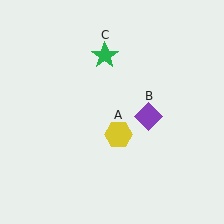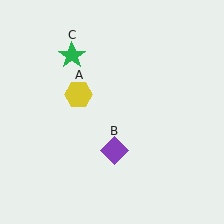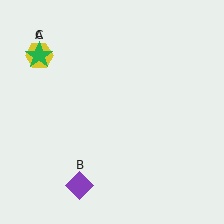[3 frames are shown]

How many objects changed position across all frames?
3 objects changed position: yellow hexagon (object A), purple diamond (object B), green star (object C).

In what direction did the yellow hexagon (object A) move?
The yellow hexagon (object A) moved up and to the left.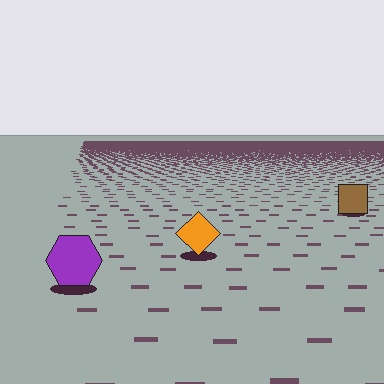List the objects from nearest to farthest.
From nearest to farthest: the purple hexagon, the orange diamond, the brown square.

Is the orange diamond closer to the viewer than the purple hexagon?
No. The purple hexagon is closer — you can tell from the texture gradient: the ground texture is coarser near it.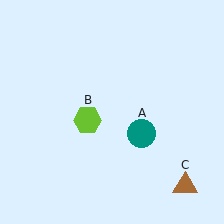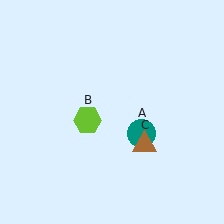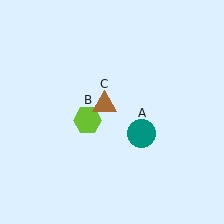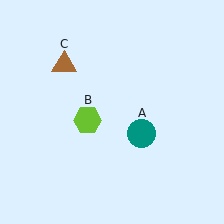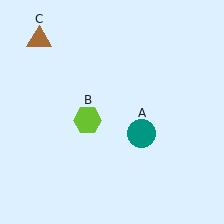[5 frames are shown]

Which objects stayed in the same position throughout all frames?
Teal circle (object A) and lime hexagon (object B) remained stationary.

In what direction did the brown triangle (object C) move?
The brown triangle (object C) moved up and to the left.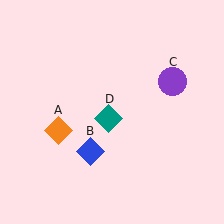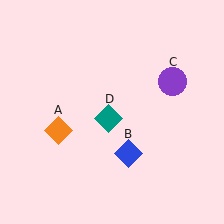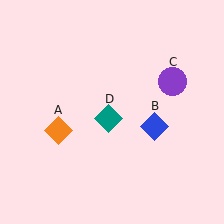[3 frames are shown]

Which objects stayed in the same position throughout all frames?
Orange diamond (object A) and purple circle (object C) and teal diamond (object D) remained stationary.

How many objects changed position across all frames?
1 object changed position: blue diamond (object B).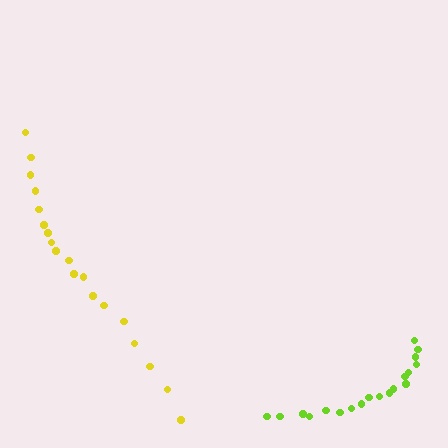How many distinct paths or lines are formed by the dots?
There are 2 distinct paths.